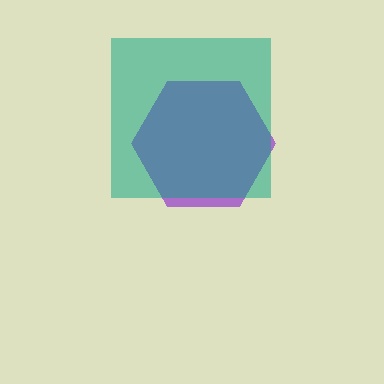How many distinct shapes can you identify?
There are 2 distinct shapes: a purple hexagon, a teal square.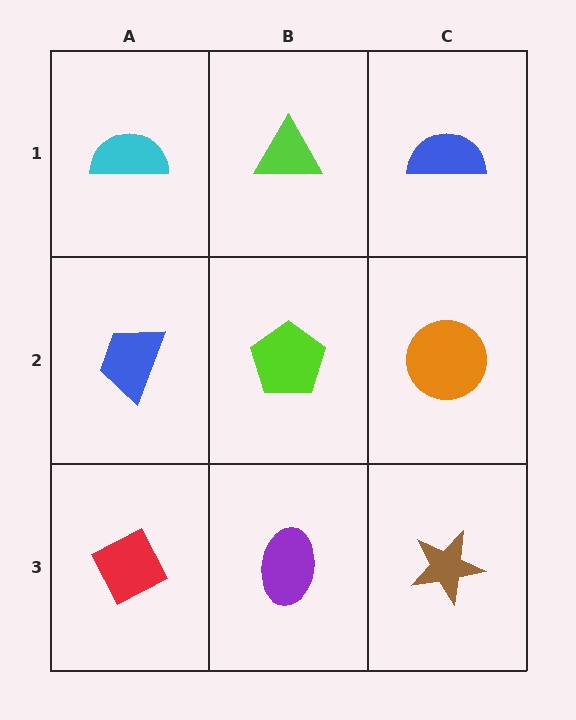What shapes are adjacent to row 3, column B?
A lime pentagon (row 2, column B), a red diamond (row 3, column A), a brown star (row 3, column C).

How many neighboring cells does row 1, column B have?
3.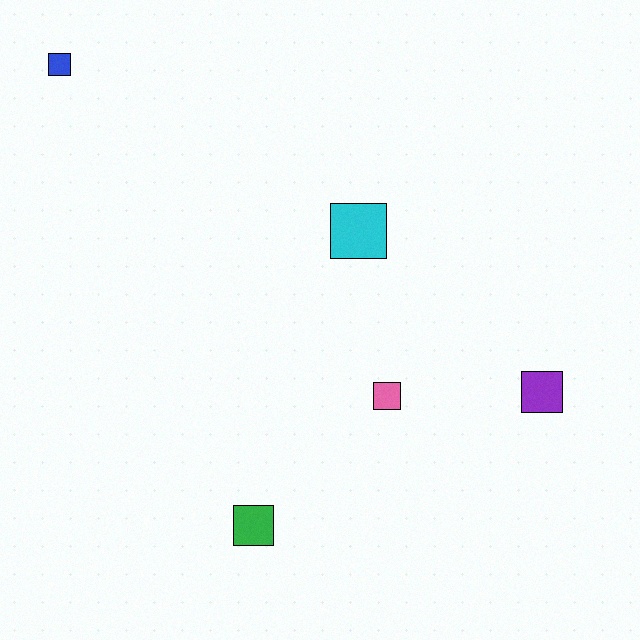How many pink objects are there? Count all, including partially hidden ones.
There is 1 pink object.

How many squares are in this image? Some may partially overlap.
There are 5 squares.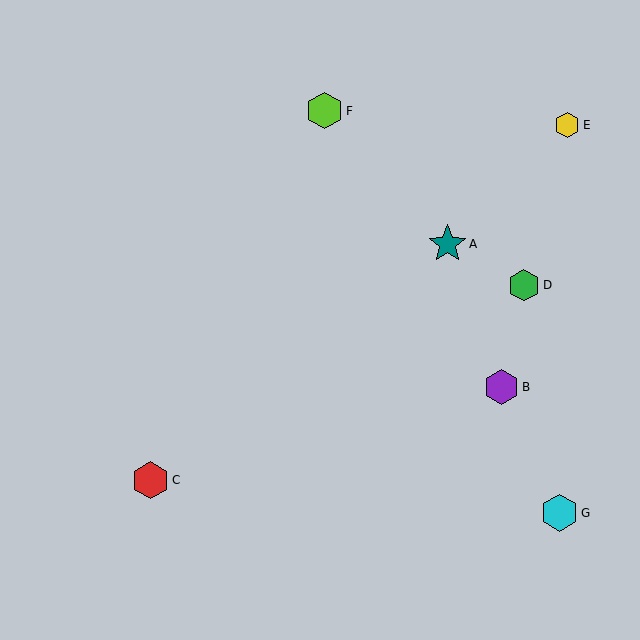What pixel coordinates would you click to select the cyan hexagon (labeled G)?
Click at (560, 513) to select the cyan hexagon G.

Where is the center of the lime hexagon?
The center of the lime hexagon is at (324, 111).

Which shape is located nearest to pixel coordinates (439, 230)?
The teal star (labeled A) at (447, 244) is nearest to that location.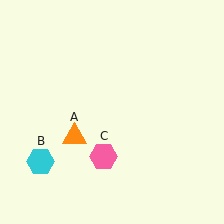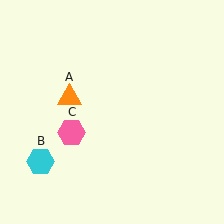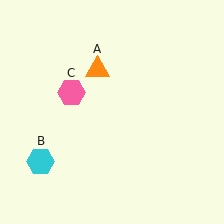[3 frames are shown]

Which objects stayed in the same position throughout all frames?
Cyan hexagon (object B) remained stationary.